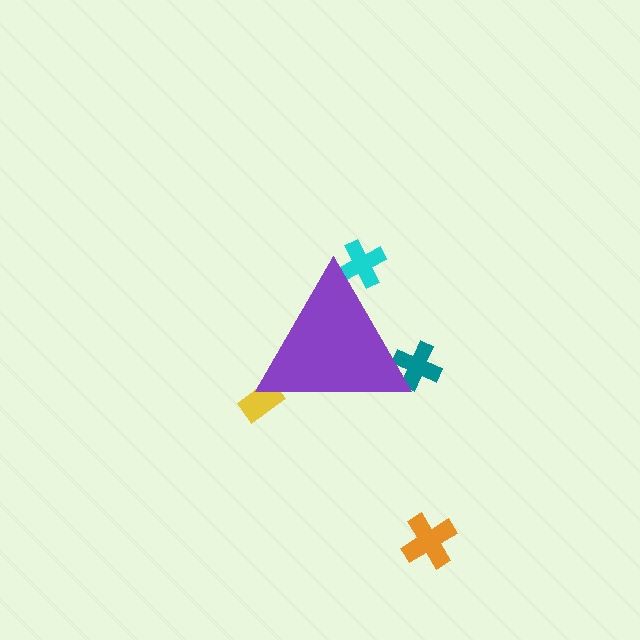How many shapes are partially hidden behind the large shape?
3 shapes are partially hidden.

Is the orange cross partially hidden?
No, the orange cross is fully visible.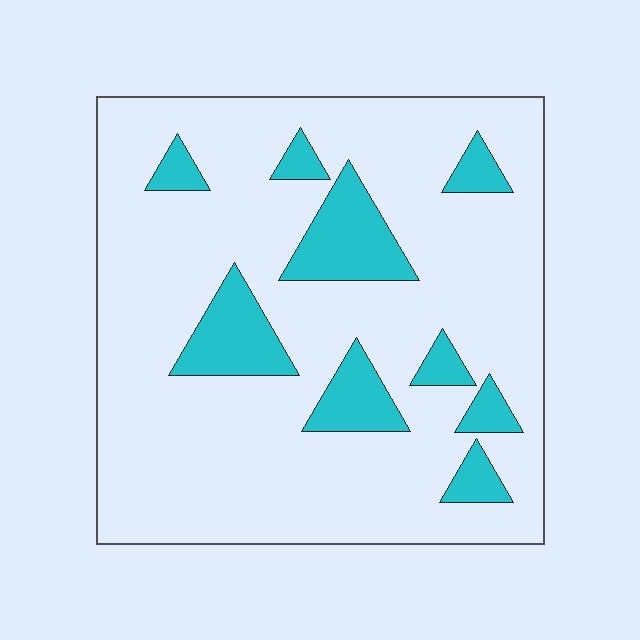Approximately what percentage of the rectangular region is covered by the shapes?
Approximately 15%.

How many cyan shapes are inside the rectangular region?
9.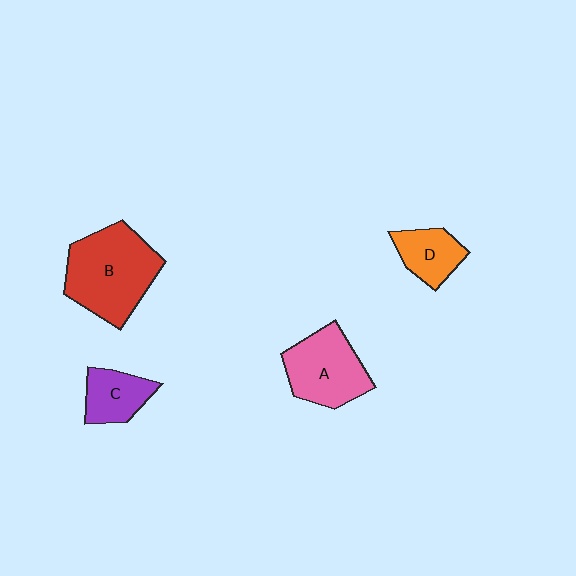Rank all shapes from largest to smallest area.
From largest to smallest: B (red), A (pink), C (purple), D (orange).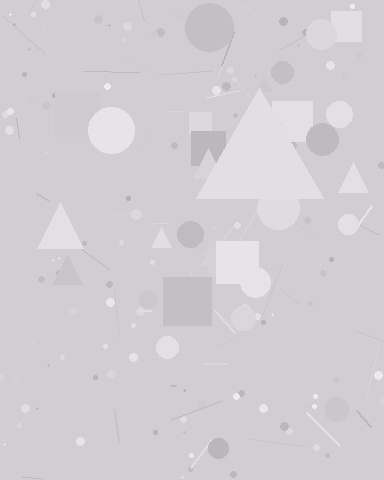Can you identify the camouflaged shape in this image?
The camouflaged shape is a triangle.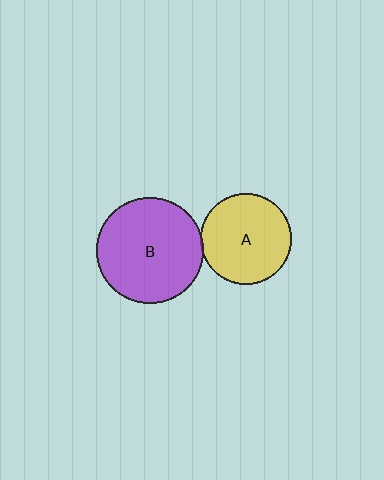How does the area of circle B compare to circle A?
Approximately 1.4 times.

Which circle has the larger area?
Circle B (purple).